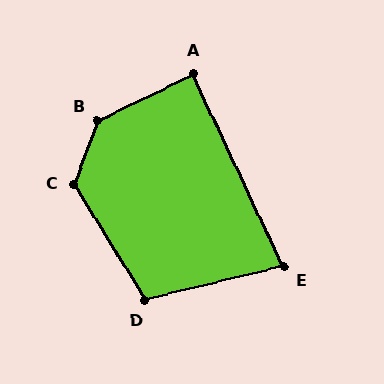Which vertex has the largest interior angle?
B, at approximately 137 degrees.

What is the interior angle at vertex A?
Approximately 89 degrees (approximately right).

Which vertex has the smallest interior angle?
E, at approximately 78 degrees.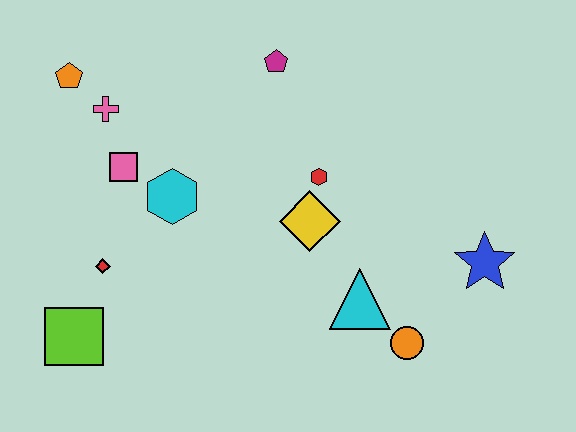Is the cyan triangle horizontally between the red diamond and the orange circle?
Yes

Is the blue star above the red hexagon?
No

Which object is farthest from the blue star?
The orange pentagon is farthest from the blue star.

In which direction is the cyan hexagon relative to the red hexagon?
The cyan hexagon is to the left of the red hexagon.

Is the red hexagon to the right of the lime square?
Yes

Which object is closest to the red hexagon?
The yellow diamond is closest to the red hexagon.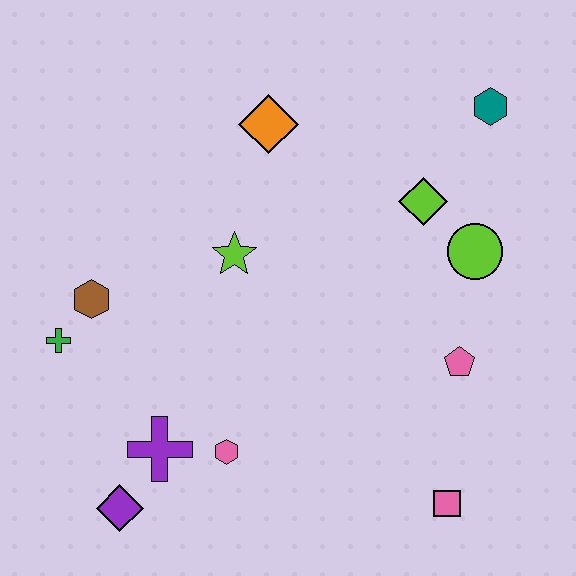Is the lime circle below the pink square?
No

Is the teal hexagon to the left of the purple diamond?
No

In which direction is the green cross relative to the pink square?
The green cross is to the left of the pink square.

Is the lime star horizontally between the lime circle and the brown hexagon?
Yes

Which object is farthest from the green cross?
The teal hexagon is farthest from the green cross.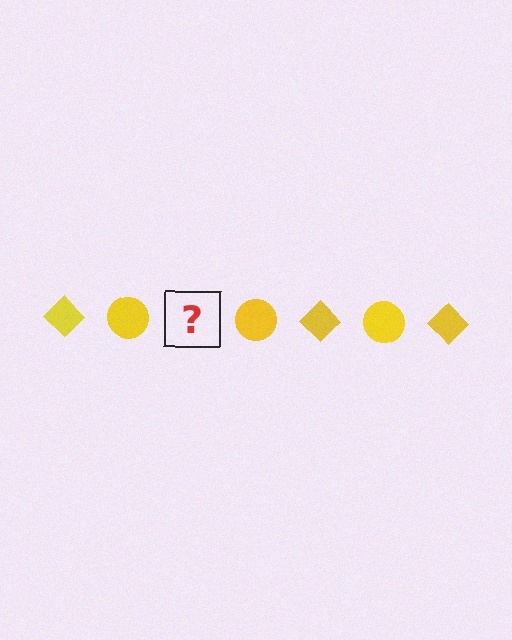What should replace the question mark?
The question mark should be replaced with a yellow diamond.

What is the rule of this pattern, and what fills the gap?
The rule is that the pattern cycles through diamond, circle shapes in yellow. The gap should be filled with a yellow diamond.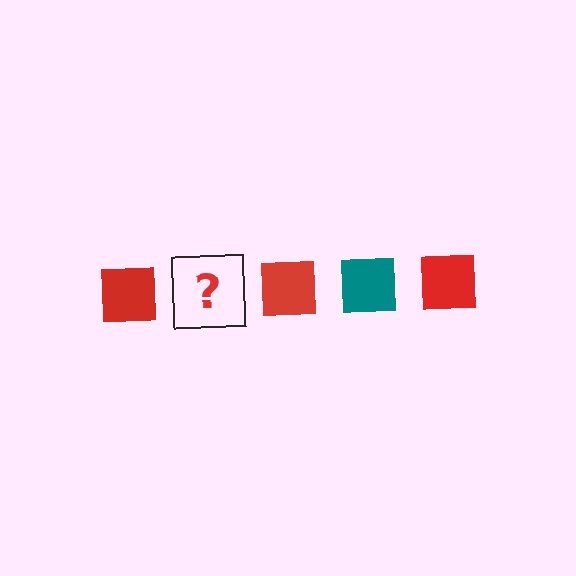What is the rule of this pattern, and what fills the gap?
The rule is that the pattern cycles through red, teal squares. The gap should be filled with a teal square.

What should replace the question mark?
The question mark should be replaced with a teal square.